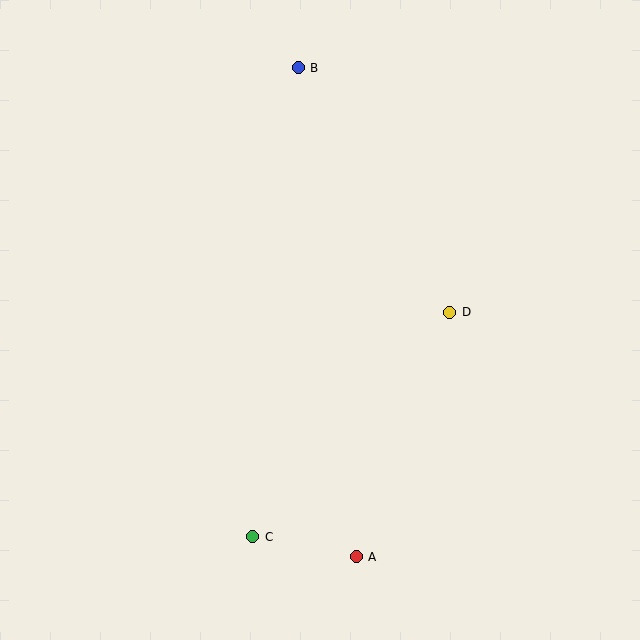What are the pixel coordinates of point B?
Point B is at (298, 68).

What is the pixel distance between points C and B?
The distance between C and B is 471 pixels.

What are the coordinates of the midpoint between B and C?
The midpoint between B and C is at (275, 302).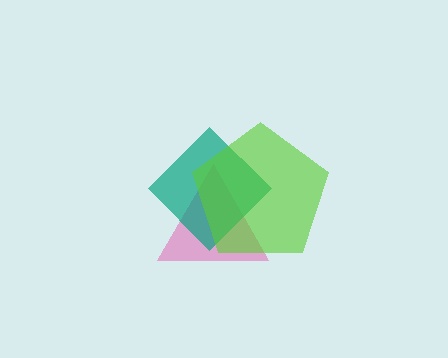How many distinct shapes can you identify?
There are 3 distinct shapes: a pink triangle, a teal diamond, a lime pentagon.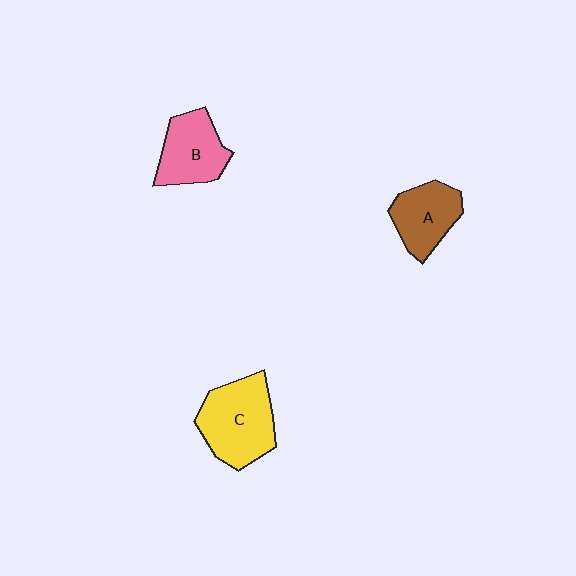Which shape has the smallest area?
Shape A (brown).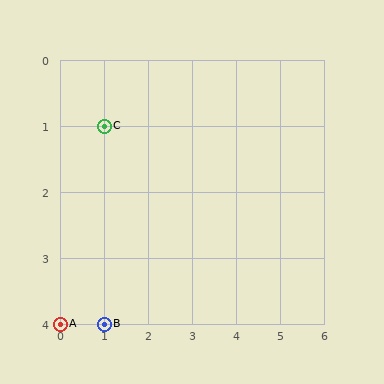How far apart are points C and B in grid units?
Points C and B are 3 rows apart.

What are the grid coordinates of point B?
Point B is at grid coordinates (1, 4).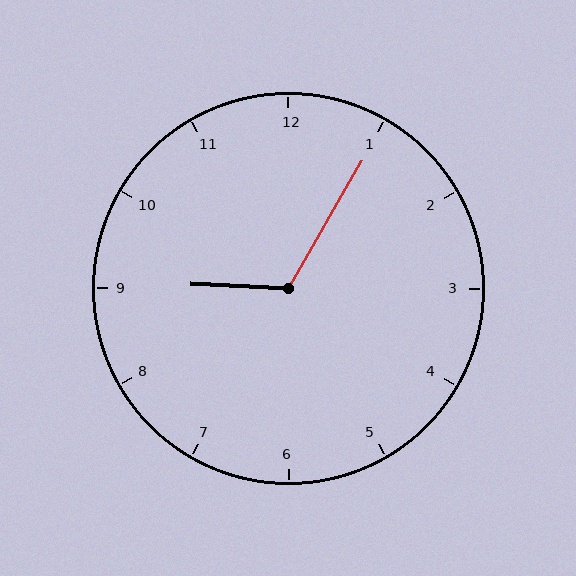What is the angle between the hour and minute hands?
Approximately 118 degrees.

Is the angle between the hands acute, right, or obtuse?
It is obtuse.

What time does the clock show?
9:05.